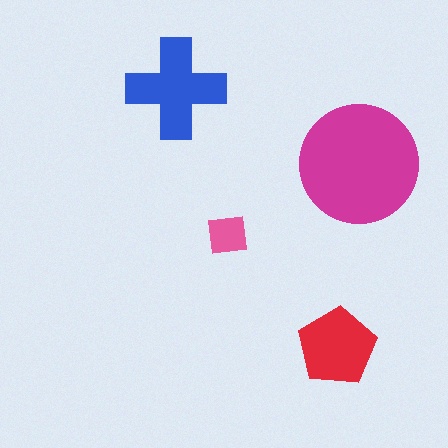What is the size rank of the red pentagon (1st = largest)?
3rd.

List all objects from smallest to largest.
The pink square, the red pentagon, the blue cross, the magenta circle.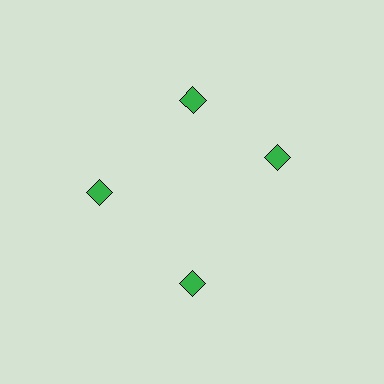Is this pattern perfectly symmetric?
No. The 4 green diamonds are arranged in a ring, but one element near the 3 o'clock position is rotated out of alignment along the ring, breaking the 4-fold rotational symmetry.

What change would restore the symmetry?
The symmetry would be restored by rotating it back into even spacing with its neighbors so that all 4 diamonds sit at equal angles and equal distance from the center.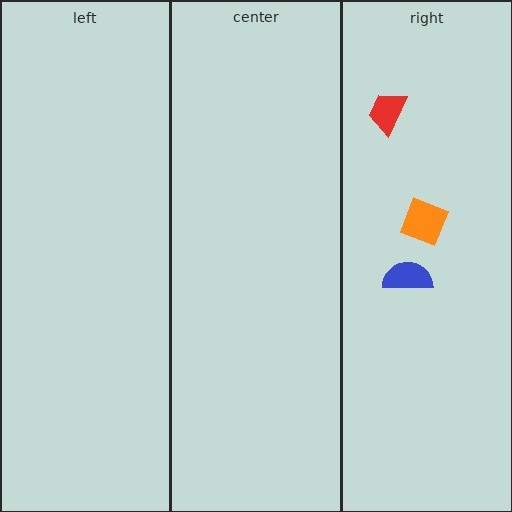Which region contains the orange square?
The right region.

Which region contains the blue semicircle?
The right region.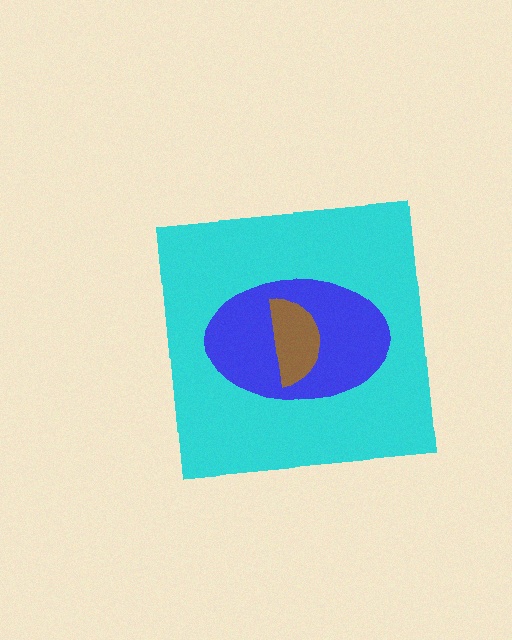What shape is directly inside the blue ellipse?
The brown semicircle.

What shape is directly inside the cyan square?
The blue ellipse.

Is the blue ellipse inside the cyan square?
Yes.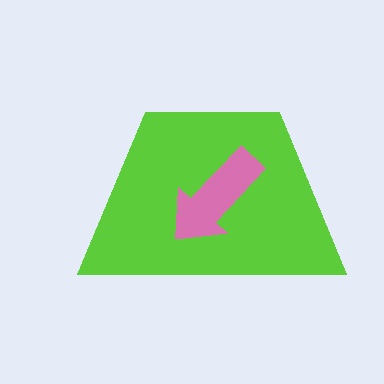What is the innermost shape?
The pink arrow.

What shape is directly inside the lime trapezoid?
The pink arrow.